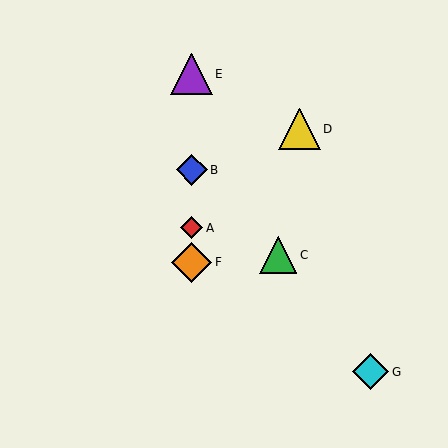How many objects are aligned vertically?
4 objects (A, B, E, F) are aligned vertically.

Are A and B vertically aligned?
Yes, both are at x≈192.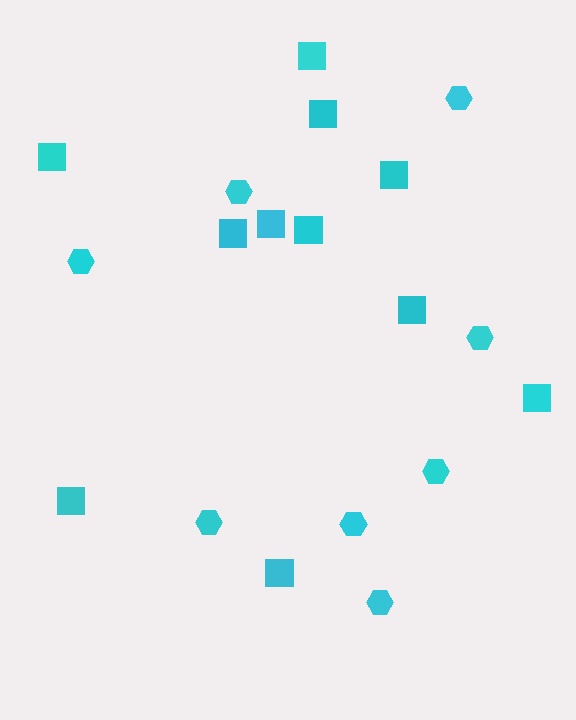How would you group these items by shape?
There are 2 groups: one group of hexagons (8) and one group of squares (11).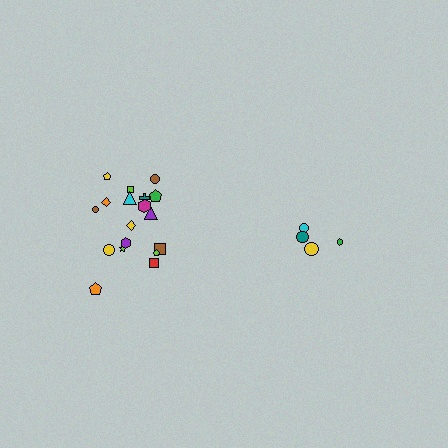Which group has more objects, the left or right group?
The left group.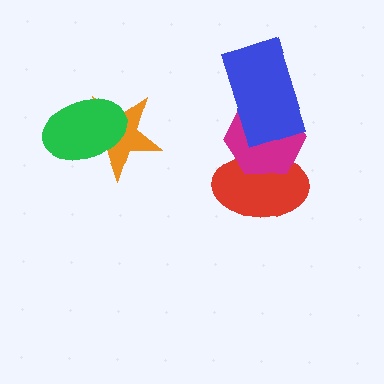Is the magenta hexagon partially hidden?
Yes, it is partially covered by another shape.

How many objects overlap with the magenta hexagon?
2 objects overlap with the magenta hexagon.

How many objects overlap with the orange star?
1 object overlaps with the orange star.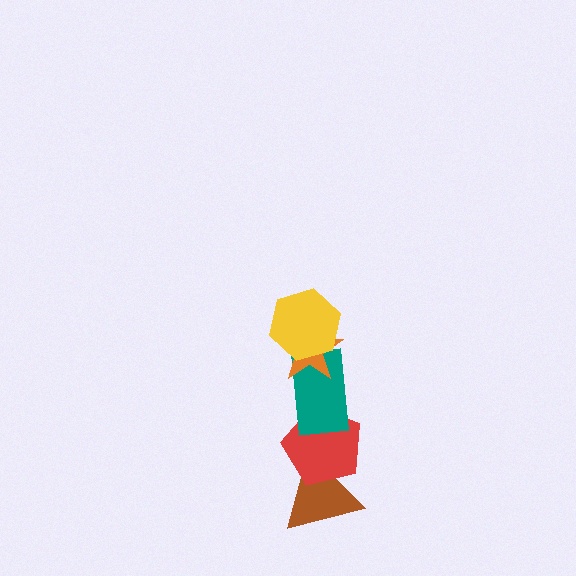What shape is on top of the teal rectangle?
The orange star is on top of the teal rectangle.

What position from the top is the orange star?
The orange star is 2nd from the top.